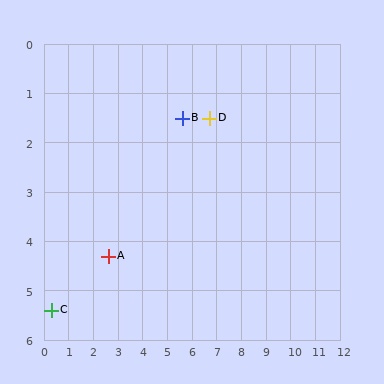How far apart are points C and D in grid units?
Points C and D are about 7.5 grid units apart.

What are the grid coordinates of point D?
Point D is at approximately (6.7, 1.5).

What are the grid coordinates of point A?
Point A is at approximately (2.6, 4.3).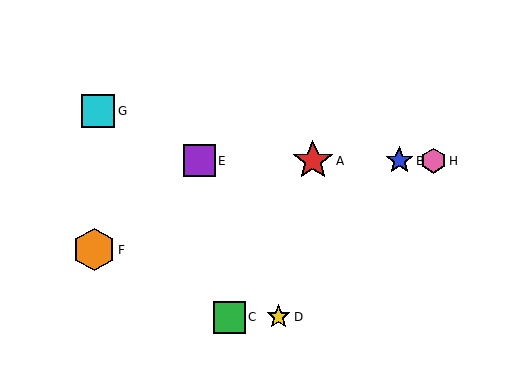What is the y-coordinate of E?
Object E is at y≈161.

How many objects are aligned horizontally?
4 objects (A, B, E, H) are aligned horizontally.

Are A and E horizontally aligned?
Yes, both are at y≈161.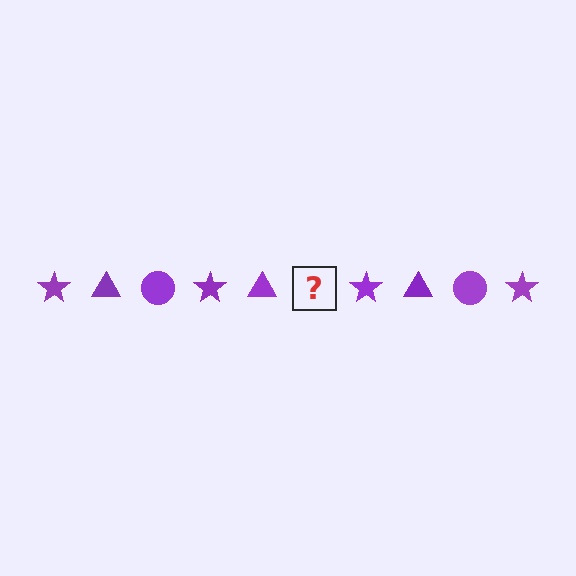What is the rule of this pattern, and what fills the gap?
The rule is that the pattern cycles through star, triangle, circle shapes in purple. The gap should be filled with a purple circle.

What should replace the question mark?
The question mark should be replaced with a purple circle.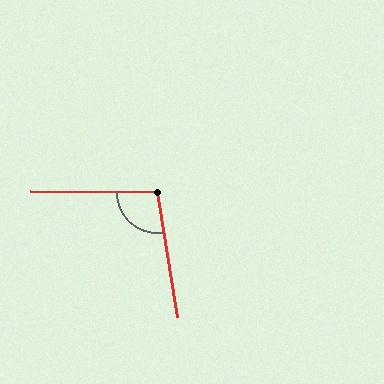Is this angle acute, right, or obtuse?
It is obtuse.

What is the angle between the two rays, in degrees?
Approximately 100 degrees.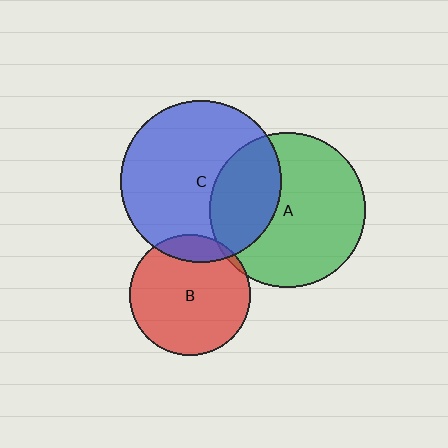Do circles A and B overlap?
Yes.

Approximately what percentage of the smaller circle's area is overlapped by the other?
Approximately 5%.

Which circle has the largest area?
Circle C (blue).